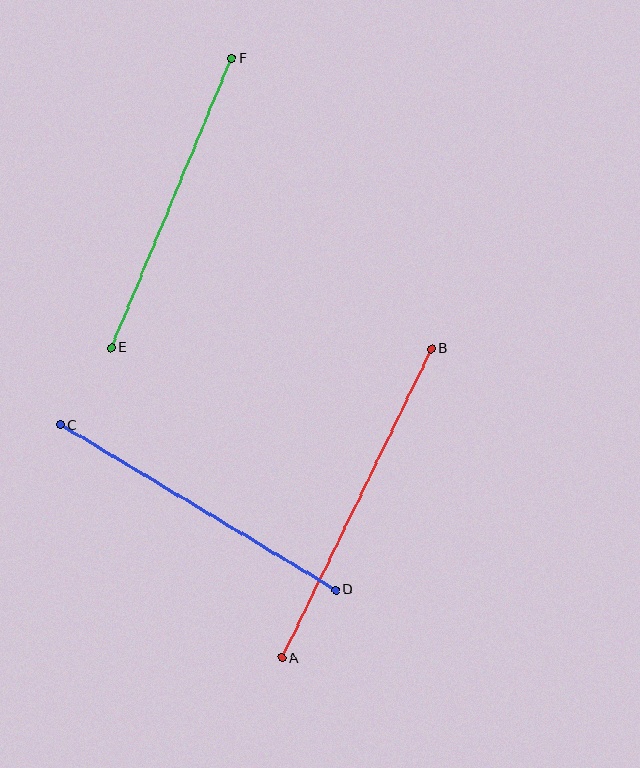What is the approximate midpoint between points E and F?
The midpoint is at approximately (171, 203) pixels.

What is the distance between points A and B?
The distance is approximately 344 pixels.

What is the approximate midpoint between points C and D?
The midpoint is at approximately (198, 507) pixels.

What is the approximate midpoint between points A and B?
The midpoint is at approximately (357, 503) pixels.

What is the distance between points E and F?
The distance is approximately 313 pixels.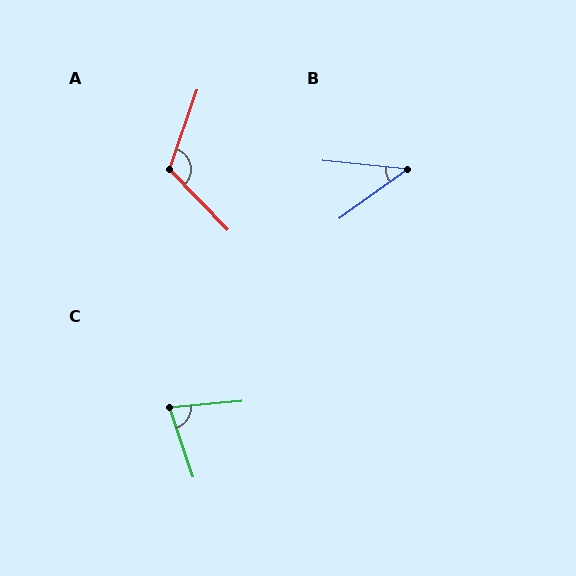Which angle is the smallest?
B, at approximately 41 degrees.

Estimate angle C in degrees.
Approximately 77 degrees.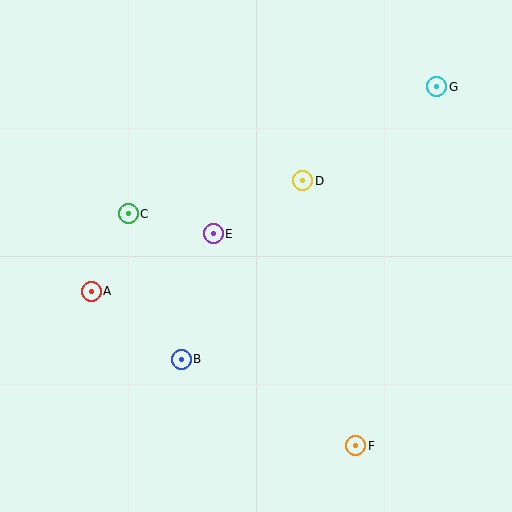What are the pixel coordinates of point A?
Point A is at (91, 292).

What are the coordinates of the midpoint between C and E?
The midpoint between C and E is at (171, 224).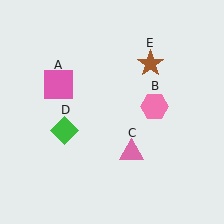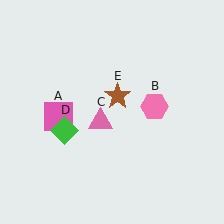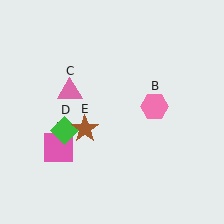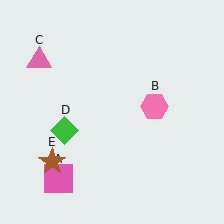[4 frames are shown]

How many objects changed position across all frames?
3 objects changed position: pink square (object A), pink triangle (object C), brown star (object E).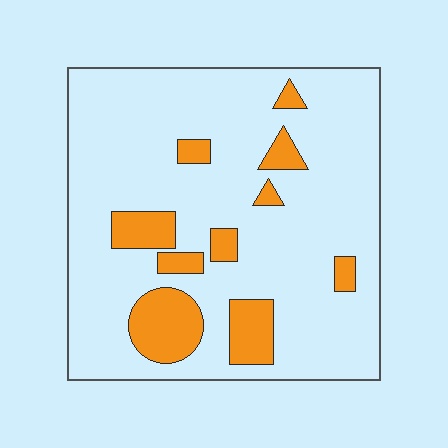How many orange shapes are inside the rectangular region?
10.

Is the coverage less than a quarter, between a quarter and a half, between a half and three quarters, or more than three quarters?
Less than a quarter.